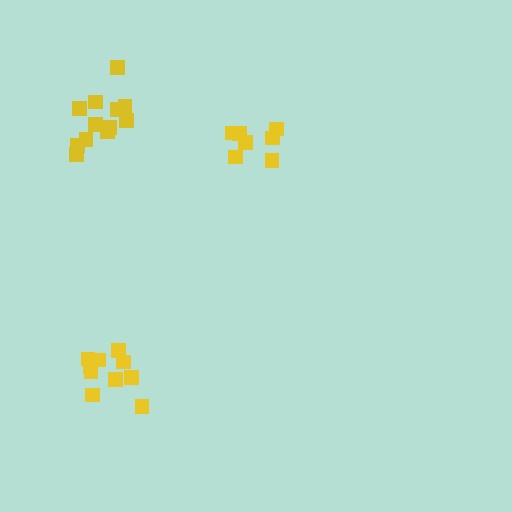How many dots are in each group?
Group 1: 10 dots, Group 2: 7 dots, Group 3: 12 dots (29 total).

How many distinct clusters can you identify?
There are 3 distinct clusters.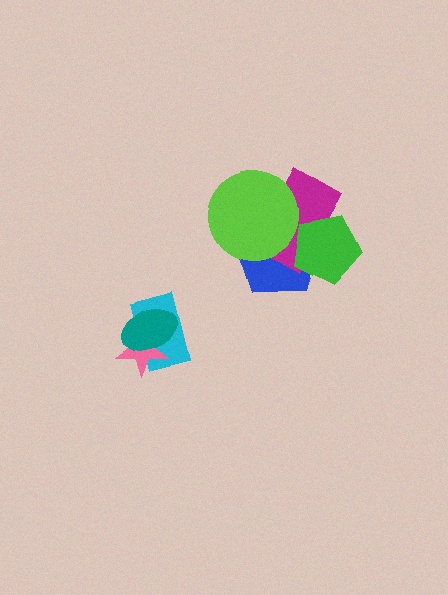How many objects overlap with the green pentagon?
2 objects overlap with the green pentagon.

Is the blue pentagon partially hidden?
Yes, it is partially covered by another shape.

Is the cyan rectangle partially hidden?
Yes, it is partially covered by another shape.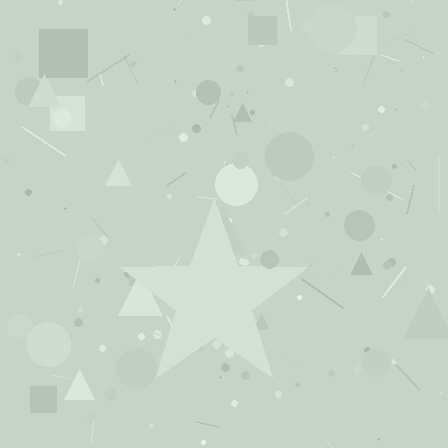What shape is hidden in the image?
A star is hidden in the image.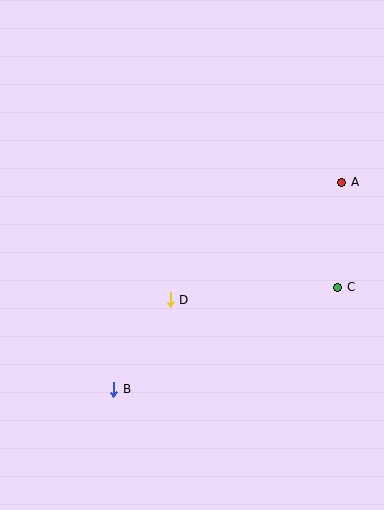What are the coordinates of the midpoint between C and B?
The midpoint between C and B is at (226, 338).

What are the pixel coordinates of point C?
Point C is at (338, 287).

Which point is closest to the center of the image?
Point D at (170, 300) is closest to the center.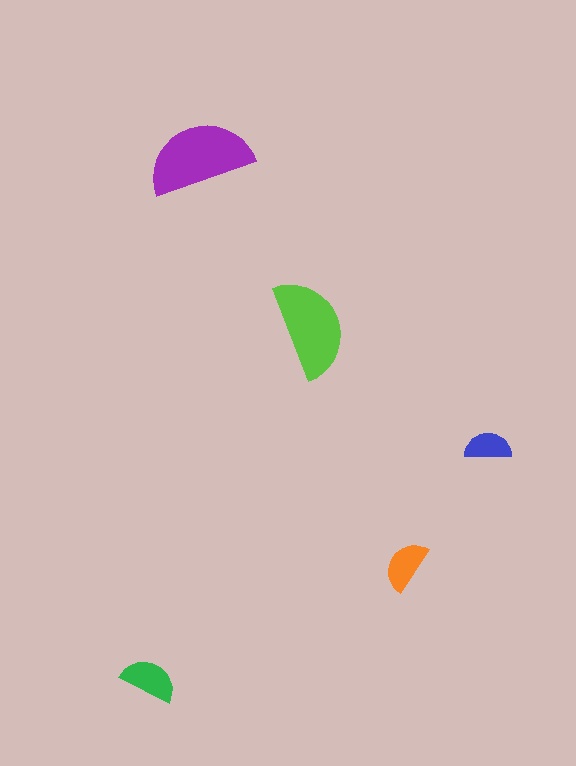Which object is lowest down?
The green semicircle is bottommost.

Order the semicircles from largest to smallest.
the purple one, the lime one, the green one, the orange one, the blue one.